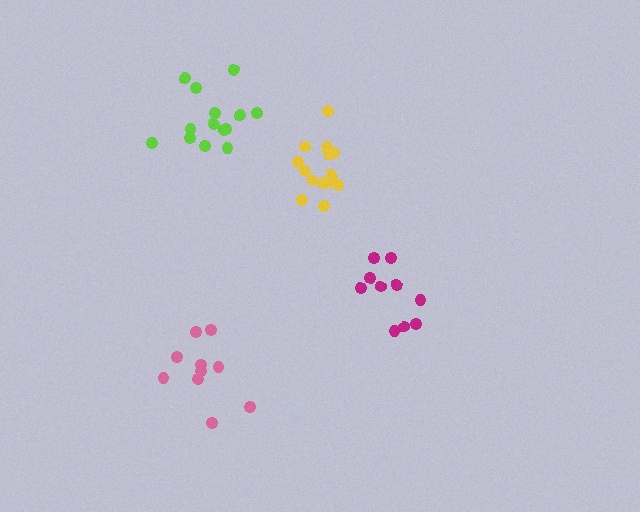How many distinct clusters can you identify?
There are 4 distinct clusters.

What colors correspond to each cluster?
The clusters are colored: lime, yellow, magenta, pink.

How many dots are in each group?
Group 1: 14 dots, Group 2: 14 dots, Group 3: 10 dots, Group 4: 10 dots (48 total).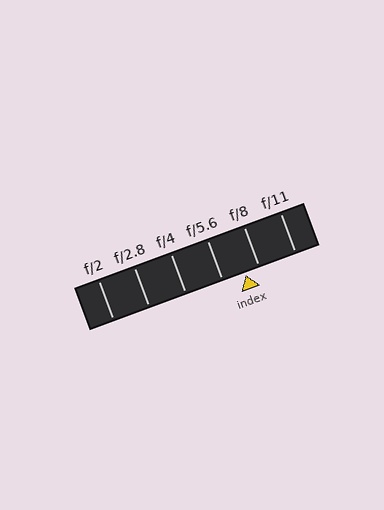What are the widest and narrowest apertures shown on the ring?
The widest aperture shown is f/2 and the narrowest is f/11.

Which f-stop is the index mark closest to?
The index mark is closest to f/8.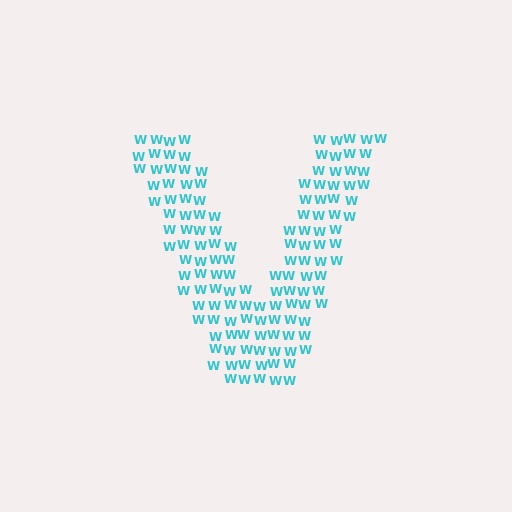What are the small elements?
The small elements are letter W's.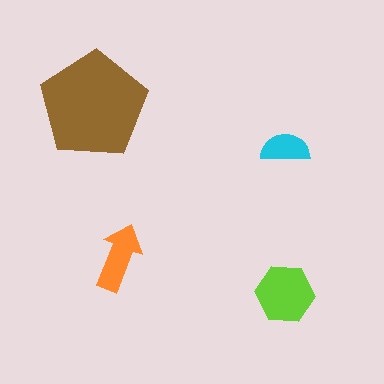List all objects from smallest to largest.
The cyan semicircle, the orange arrow, the lime hexagon, the brown pentagon.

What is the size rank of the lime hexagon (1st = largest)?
2nd.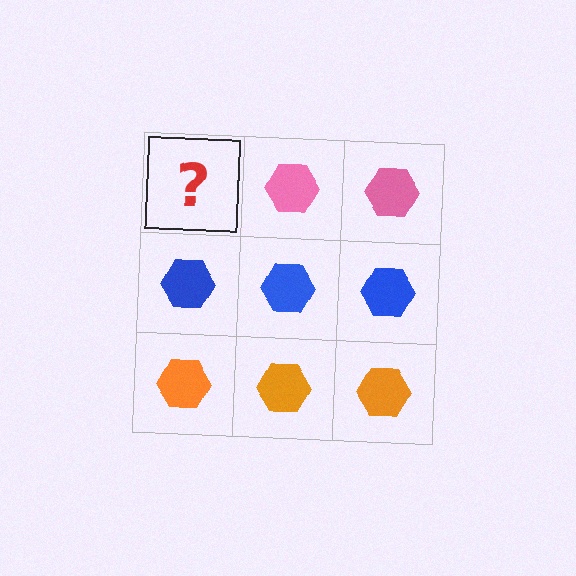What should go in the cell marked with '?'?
The missing cell should contain a pink hexagon.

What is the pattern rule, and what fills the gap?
The rule is that each row has a consistent color. The gap should be filled with a pink hexagon.